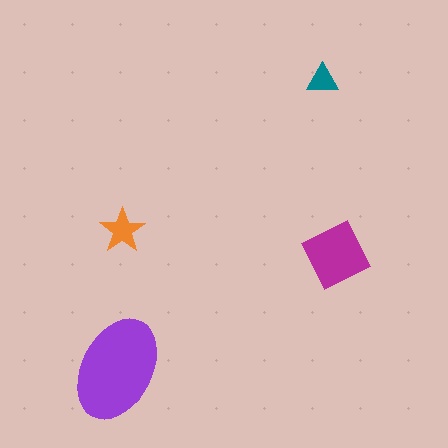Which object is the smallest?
The teal triangle.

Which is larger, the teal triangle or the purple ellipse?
The purple ellipse.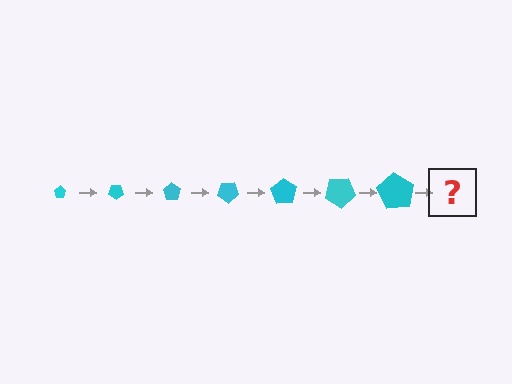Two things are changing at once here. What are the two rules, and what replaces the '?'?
The two rules are that the pentagon grows larger each step and it rotates 35 degrees each step. The '?' should be a pentagon, larger than the previous one and rotated 245 degrees from the start.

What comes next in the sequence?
The next element should be a pentagon, larger than the previous one and rotated 245 degrees from the start.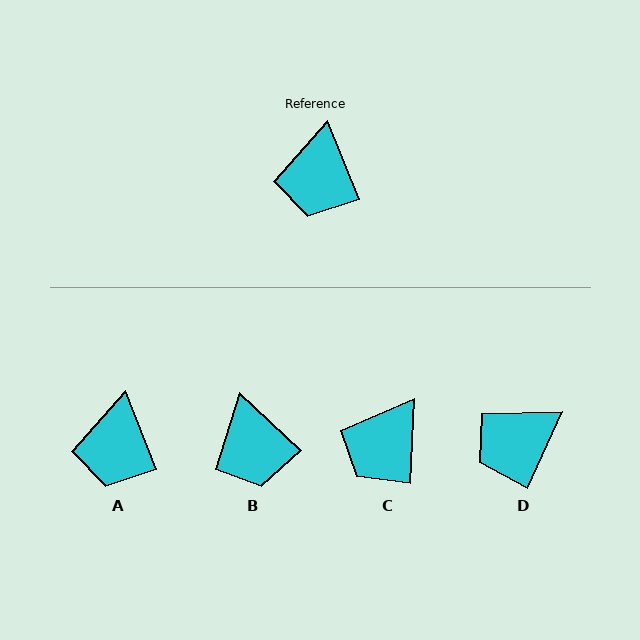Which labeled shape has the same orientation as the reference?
A.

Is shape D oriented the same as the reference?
No, it is off by about 47 degrees.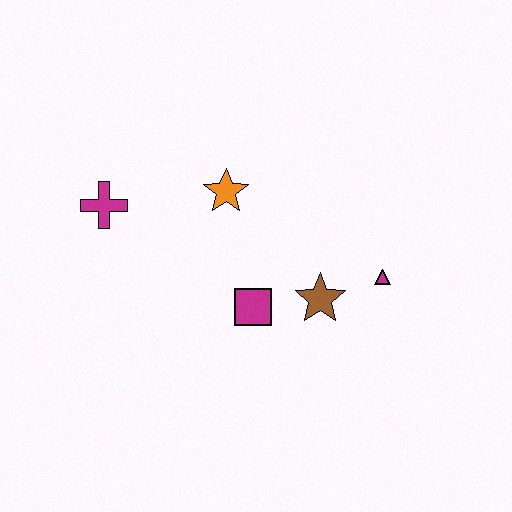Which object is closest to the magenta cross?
The orange star is closest to the magenta cross.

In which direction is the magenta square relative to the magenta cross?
The magenta square is to the right of the magenta cross.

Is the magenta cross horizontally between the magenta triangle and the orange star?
No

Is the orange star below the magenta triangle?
No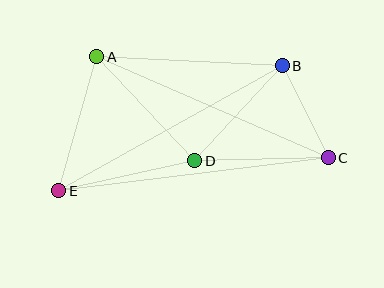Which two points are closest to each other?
Points B and C are closest to each other.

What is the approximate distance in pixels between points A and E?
The distance between A and E is approximately 139 pixels.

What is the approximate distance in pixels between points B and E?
The distance between B and E is approximately 256 pixels.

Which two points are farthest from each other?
Points C and E are farthest from each other.